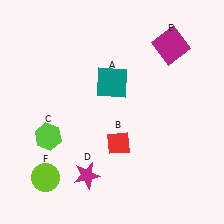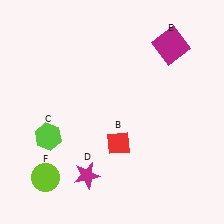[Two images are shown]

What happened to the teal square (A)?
The teal square (A) was removed in Image 2. It was in the top-right area of Image 1.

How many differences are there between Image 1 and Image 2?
There is 1 difference between the two images.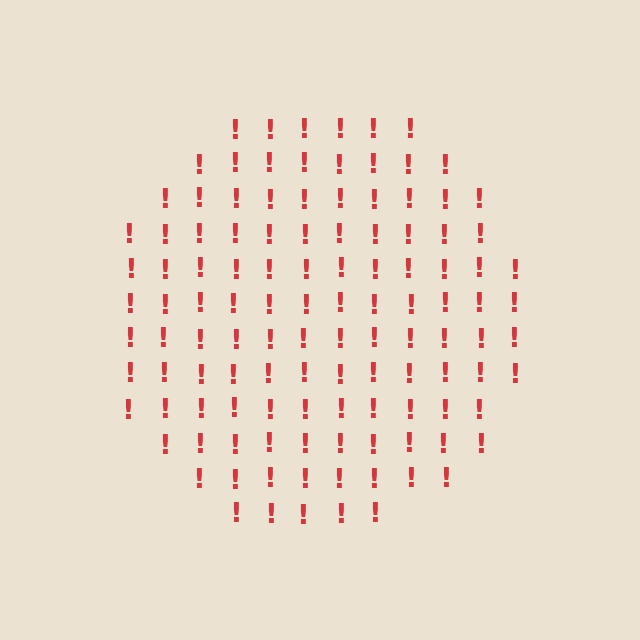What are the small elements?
The small elements are exclamation marks.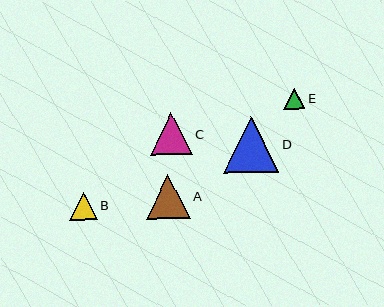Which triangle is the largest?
Triangle D is the largest with a size of approximately 55 pixels.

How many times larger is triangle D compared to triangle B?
Triangle D is approximately 2.0 times the size of triangle B.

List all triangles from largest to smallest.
From largest to smallest: D, A, C, B, E.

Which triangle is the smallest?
Triangle E is the smallest with a size of approximately 21 pixels.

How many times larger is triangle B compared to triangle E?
Triangle B is approximately 1.3 times the size of triangle E.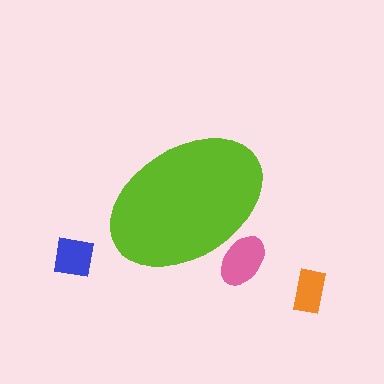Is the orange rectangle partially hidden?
No, the orange rectangle is fully visible.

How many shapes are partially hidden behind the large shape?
1 shape is partially hidden.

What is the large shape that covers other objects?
A lime ellipse.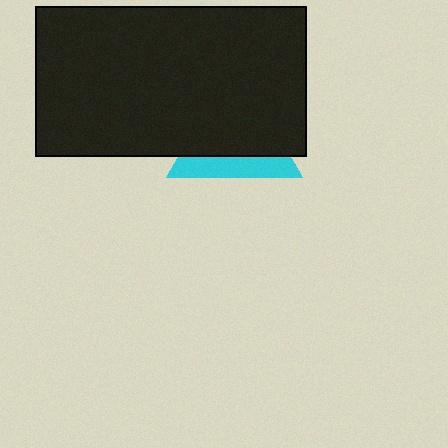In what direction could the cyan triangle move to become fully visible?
The cyan triangle could move down. That would shift it out from behind the black rectangle entirely.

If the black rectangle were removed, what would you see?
You would see the complete cyan triangle.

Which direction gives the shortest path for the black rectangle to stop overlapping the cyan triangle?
Moving up gives the shortest separation.